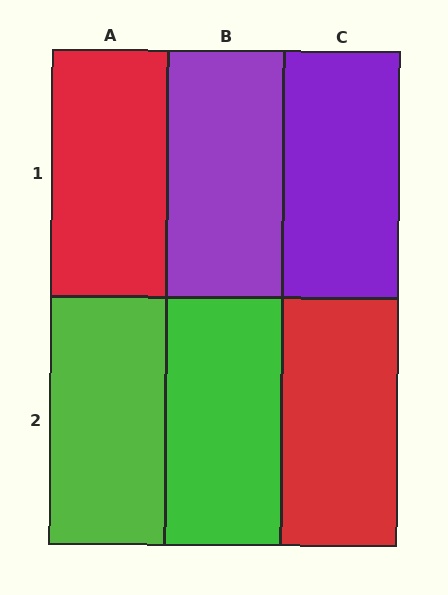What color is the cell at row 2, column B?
Green.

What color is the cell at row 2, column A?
Lime.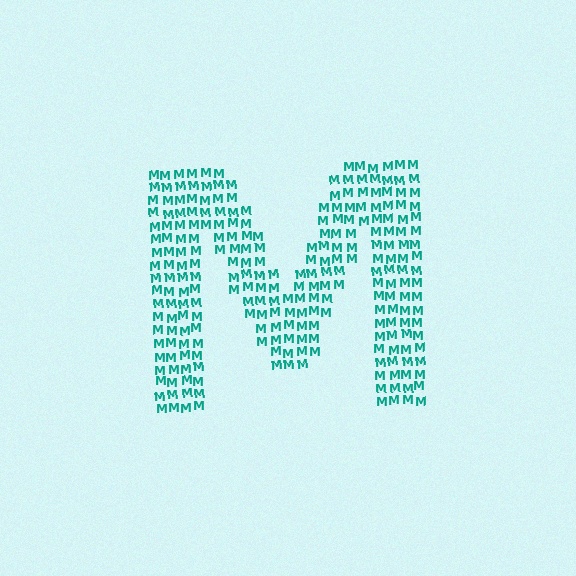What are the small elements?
The small elements are letter M's.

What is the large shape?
The large shape is the letter M.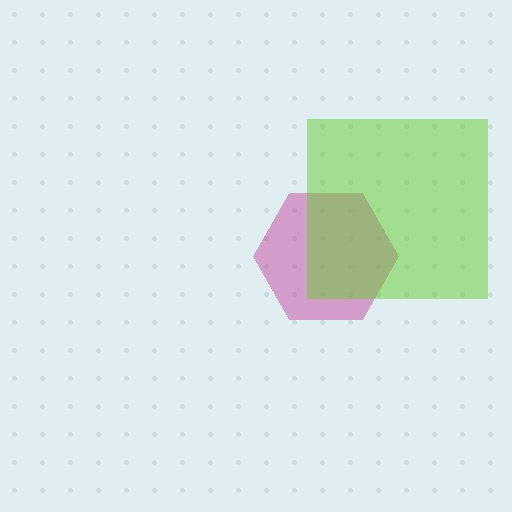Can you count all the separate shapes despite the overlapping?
Yes, there are 2 separate shapes.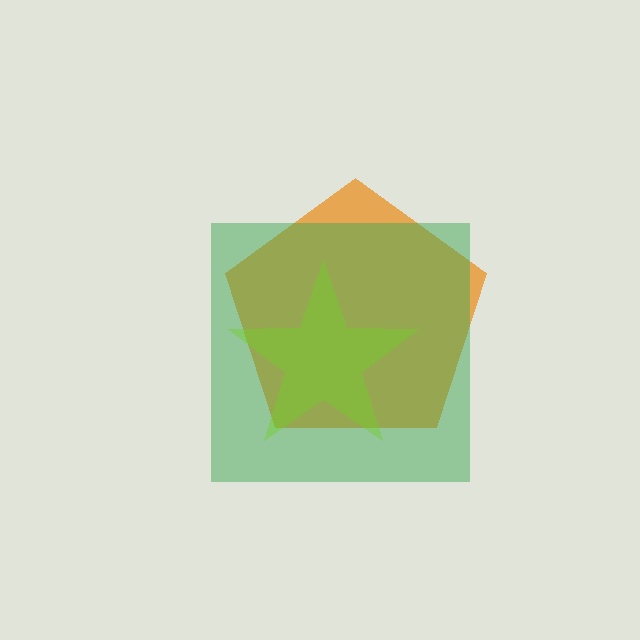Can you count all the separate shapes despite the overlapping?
Yes, there are 3 separate shapes.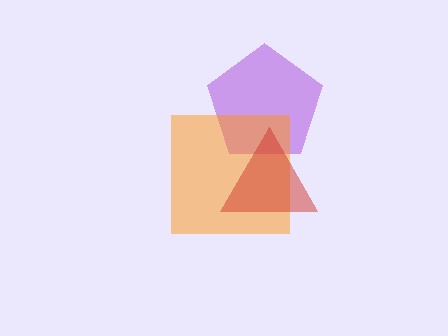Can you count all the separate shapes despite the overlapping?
Yes, there are 3 separate shapes.